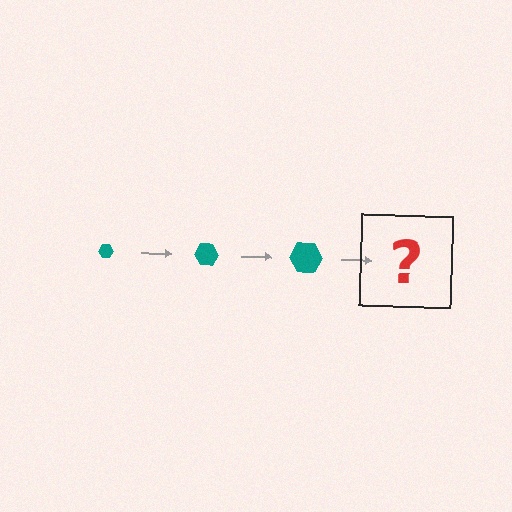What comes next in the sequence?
The next element should be a teal hexagon, larger than the previous one.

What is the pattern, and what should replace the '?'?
The pattern is that the hexagon gets progressively larger each step. The '?' should be a teal hexagon, larger than the previous one.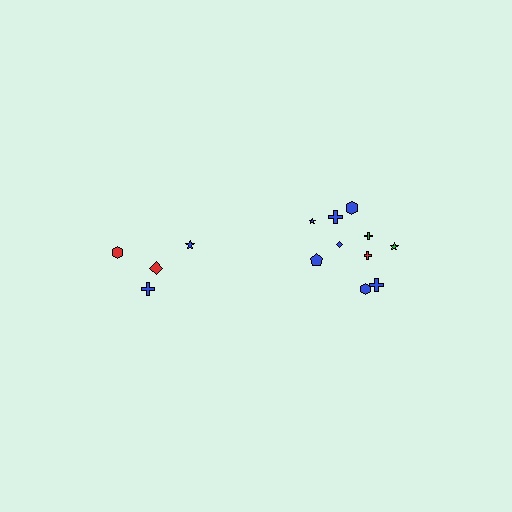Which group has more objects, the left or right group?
The right group.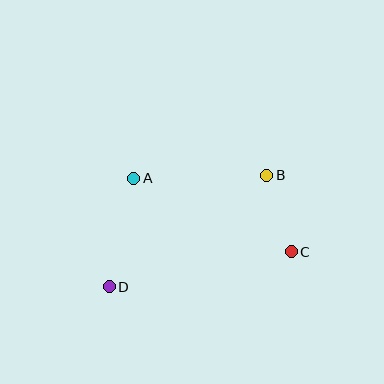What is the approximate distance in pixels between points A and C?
The distance between A and C is approximately 174 pixels.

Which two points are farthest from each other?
Points B and D are farthest from each other.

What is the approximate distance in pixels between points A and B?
The distance between A and B is approximately 133 pixels.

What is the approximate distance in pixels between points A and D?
The distance between A and D is approximately 112 pixels.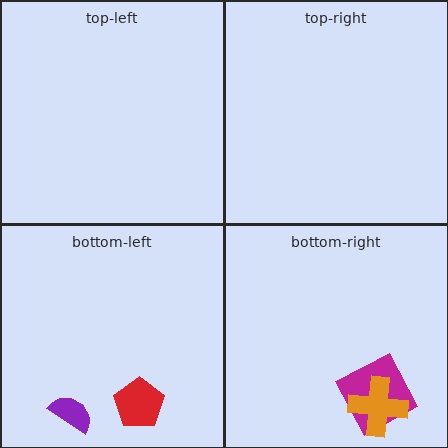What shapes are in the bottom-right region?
The magenta square, the orange cross.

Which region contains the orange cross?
The bottom-right region.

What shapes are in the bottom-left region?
The red pentagon, the purple semicircle.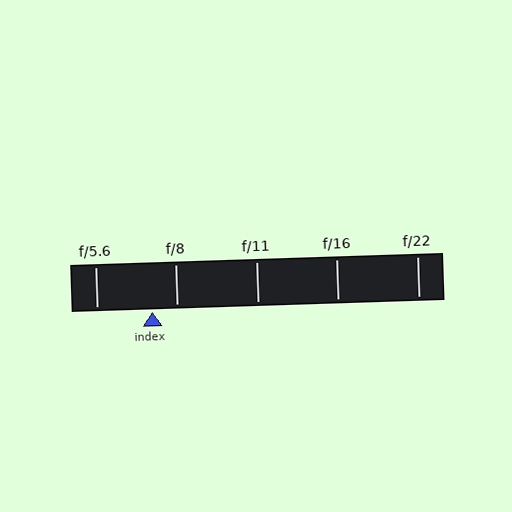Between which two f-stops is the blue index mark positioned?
The index mark is between f/5.6 and f/8.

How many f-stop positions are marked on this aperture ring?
There are 5 f-stop positions marked.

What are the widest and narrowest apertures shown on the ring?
The widest aperture shown is f/5.6 and the narrowest is f/22.